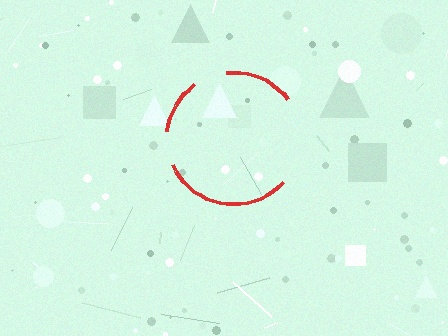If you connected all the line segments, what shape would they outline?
They would outline a circle.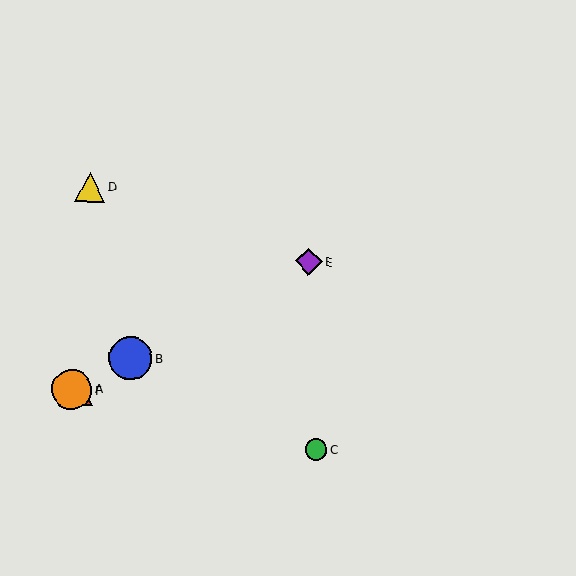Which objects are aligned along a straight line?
Objects A, B, E, F are aligned along a straight line.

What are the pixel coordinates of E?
Object E is at (309, 262).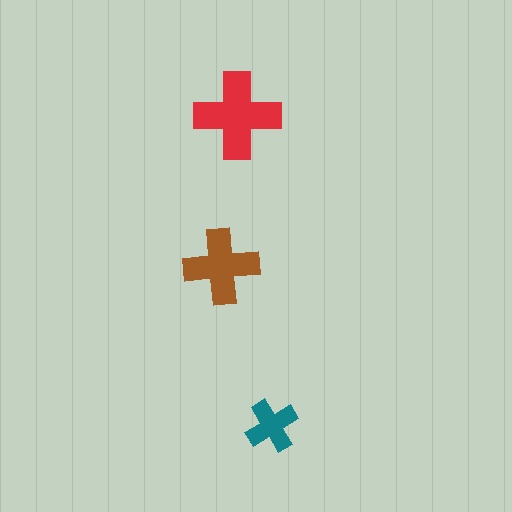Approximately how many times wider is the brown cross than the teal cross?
About 1.5 times wider.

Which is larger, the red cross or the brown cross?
The red one.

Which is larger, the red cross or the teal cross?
The red one.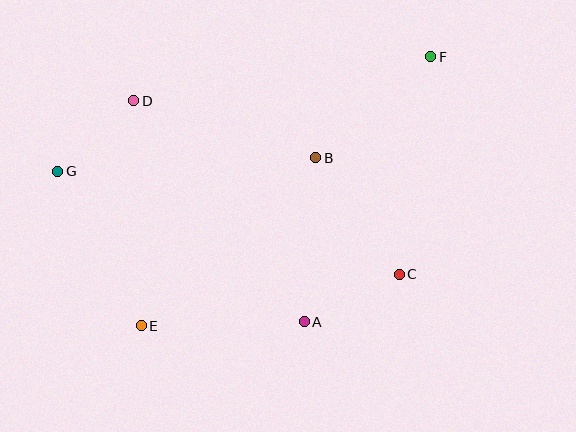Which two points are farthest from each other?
Points E and F are farthest from each other.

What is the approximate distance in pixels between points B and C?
The distance between B and C is approximately 143 pixels.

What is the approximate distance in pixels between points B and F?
The distance between B and F is approximately 153 pixels.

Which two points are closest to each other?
Points D and G are closest to each other.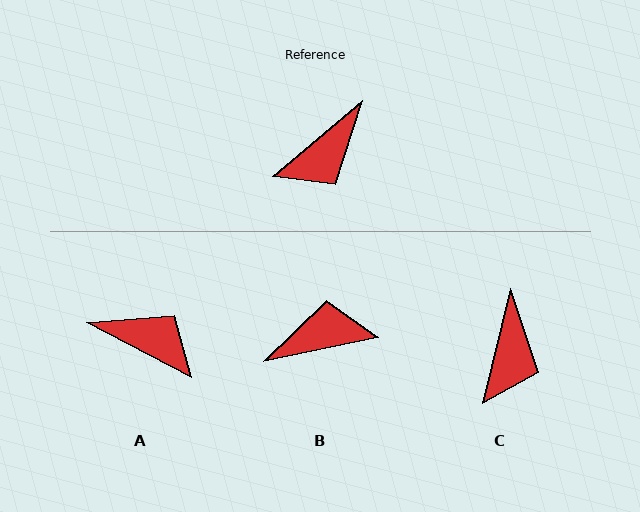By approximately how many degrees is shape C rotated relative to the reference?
Approximately 36 degrees counter-clockwise.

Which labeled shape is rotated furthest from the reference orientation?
B, about 152 degrees away.